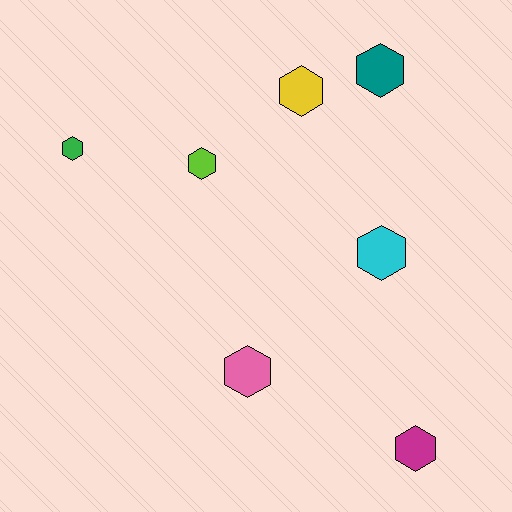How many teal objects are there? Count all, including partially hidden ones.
There is 1 teal object.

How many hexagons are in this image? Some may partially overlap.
There are 7 hexagons.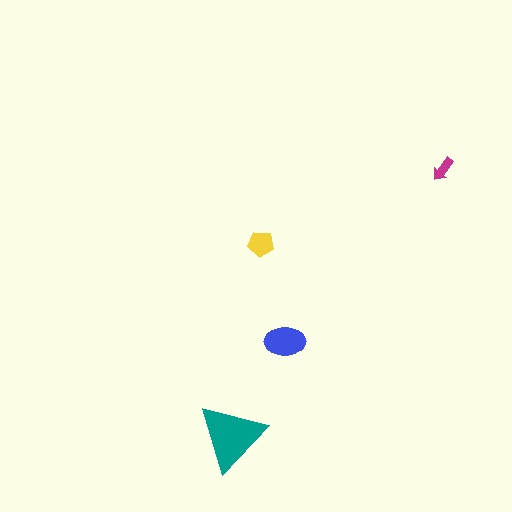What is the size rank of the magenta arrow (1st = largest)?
4th.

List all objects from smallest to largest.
The magenta arrow, the yellow pentagon, the blue ellipse, the teal triangle.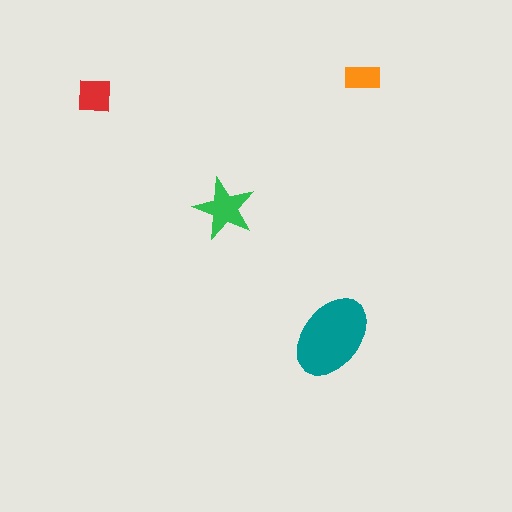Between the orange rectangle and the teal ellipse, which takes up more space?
The teal ellipse.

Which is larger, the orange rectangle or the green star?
The green star.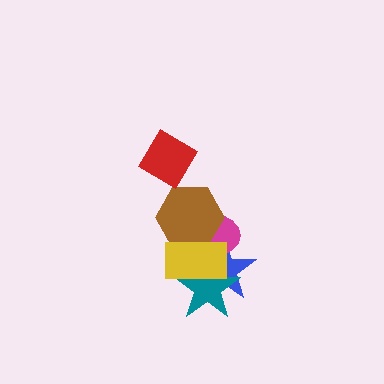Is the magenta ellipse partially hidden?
Yes, it is partially covered by another shape.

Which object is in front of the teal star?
The yellow rectangle is in front of the teal star.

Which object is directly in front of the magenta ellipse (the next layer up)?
The brown hexagon is directly in front of the magenta ellipse.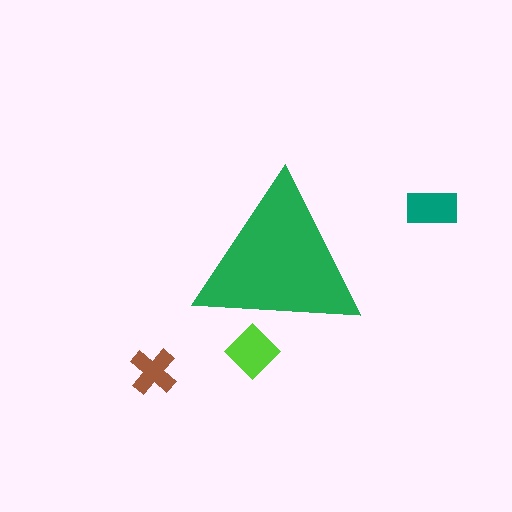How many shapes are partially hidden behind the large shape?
1 shape is partially hidden.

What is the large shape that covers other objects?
A green triangle.